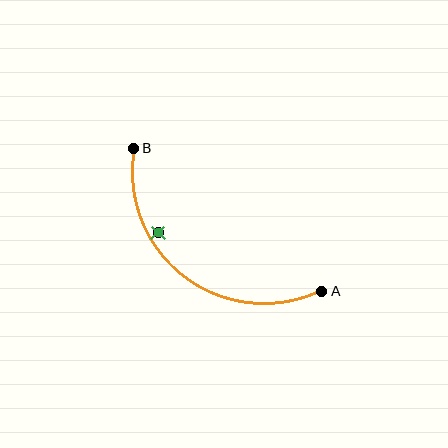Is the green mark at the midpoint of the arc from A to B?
No — the green mark does not lie on the arc at all. It sits slightly inside the curve.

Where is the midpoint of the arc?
The arc midpoint is the point on the curve farthest from the straight line joining A and B. It sits below and to the left of that line.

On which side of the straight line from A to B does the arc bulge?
The arc bulges below and to the left of the straight line connecting A and B.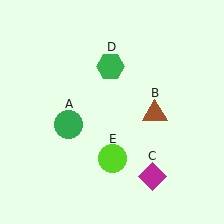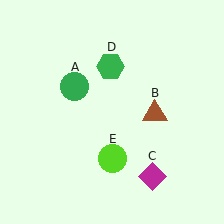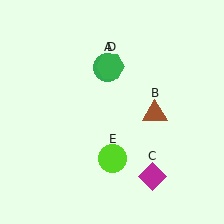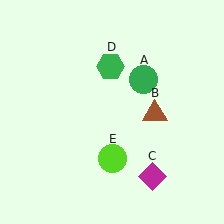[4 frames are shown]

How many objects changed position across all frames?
1 object changed position: green circle (object A).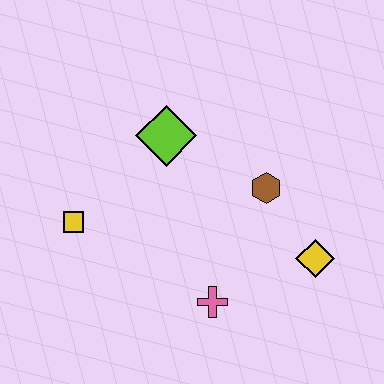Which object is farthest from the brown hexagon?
The yellow square is farthest from the brown hexagon.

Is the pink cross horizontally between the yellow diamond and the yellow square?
Yes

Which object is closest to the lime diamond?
The brown hexagon is closest to the lime diamond.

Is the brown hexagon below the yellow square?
No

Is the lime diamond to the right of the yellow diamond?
No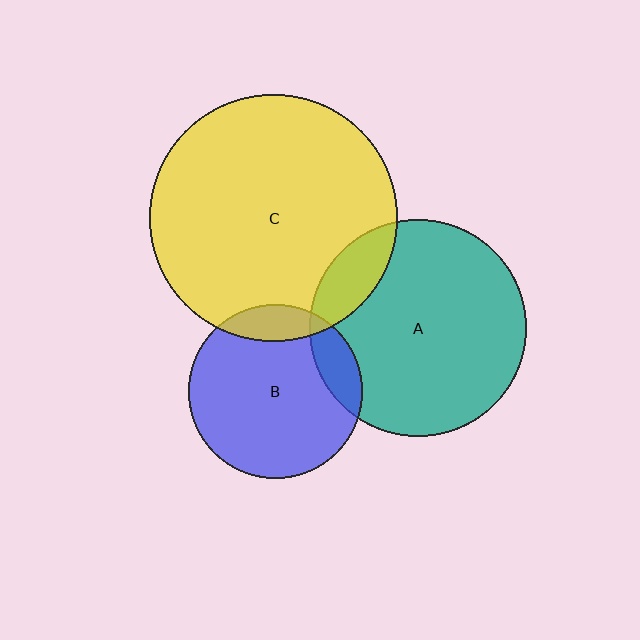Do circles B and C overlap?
Yes.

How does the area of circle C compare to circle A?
Approximately 1.3 times.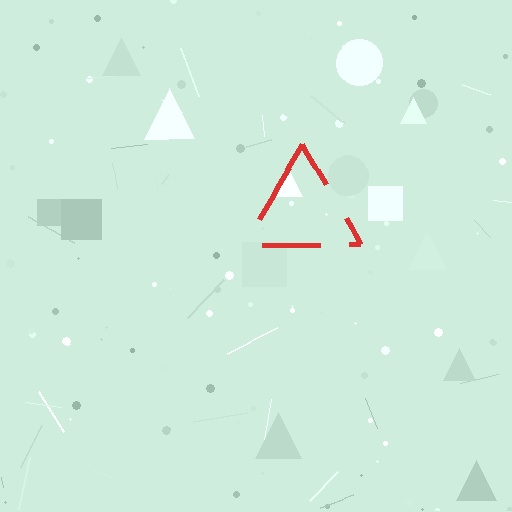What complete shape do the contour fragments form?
The contour fragments form a triangle.